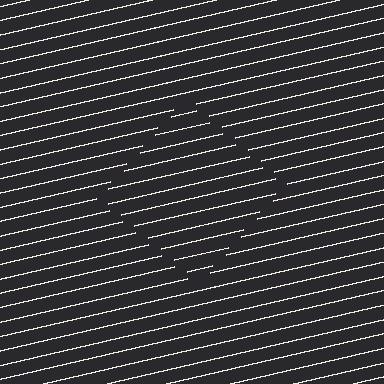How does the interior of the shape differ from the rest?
The interior of the shape contains the same grating, shifted by half a period — the contour is defined by the phase discontinuity where line-ends from the inner and outer gratings abut.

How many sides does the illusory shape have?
4 sides — the line-ends trace a square.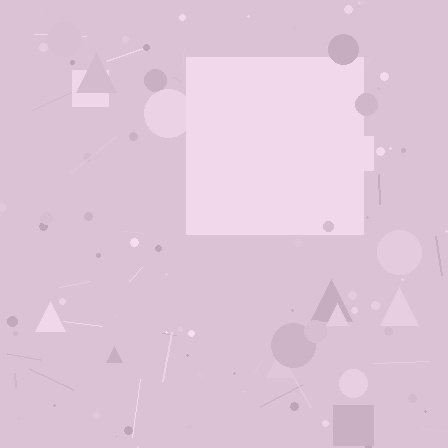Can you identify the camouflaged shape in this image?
The camouflaged shape is a square.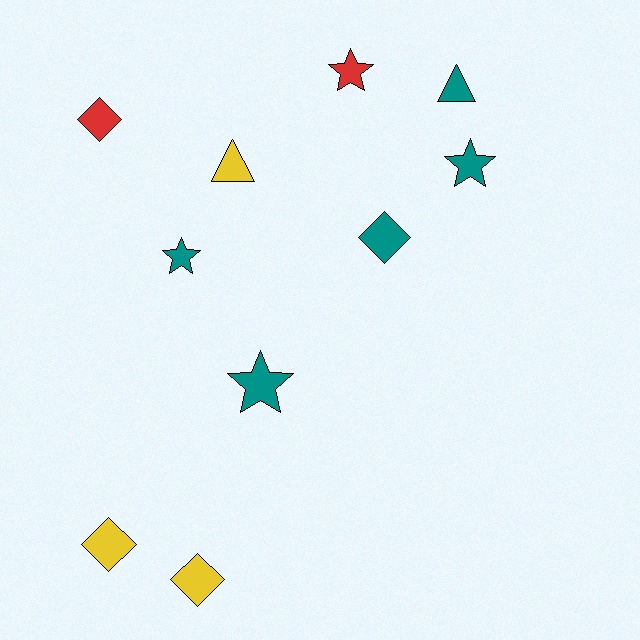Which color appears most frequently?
Teal, with 5 objects.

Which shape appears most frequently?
Diamond, with 4 objects.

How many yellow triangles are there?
There is 1 yellow triangle.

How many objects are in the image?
There are 10 objects.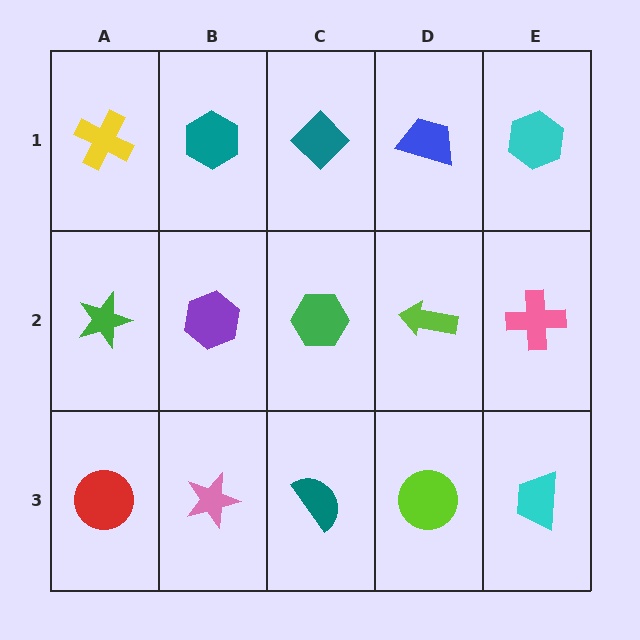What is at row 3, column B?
A pink star.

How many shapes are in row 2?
5 shapes.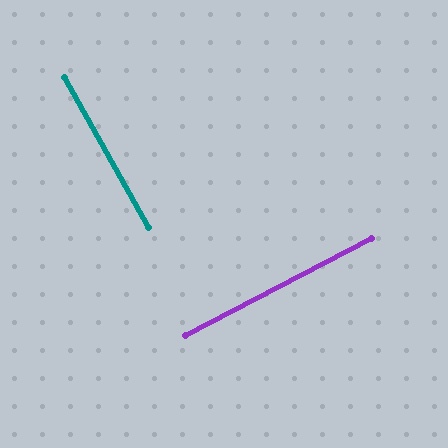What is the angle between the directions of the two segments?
Approximately 88 degrees.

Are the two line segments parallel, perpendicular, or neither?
Perpendicular — they meet at approximately 88°.